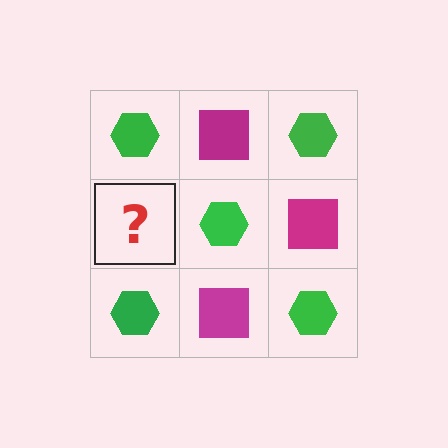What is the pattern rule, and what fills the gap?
The rule is that it alternates green hexagon and magenta square in a checkerboard pattern. The gap should be filled with a magenta square.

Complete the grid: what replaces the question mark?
The question mark should be replaced with a magenta square.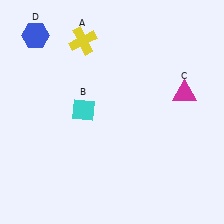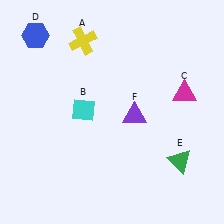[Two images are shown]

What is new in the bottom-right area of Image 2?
A purple triangle (F) was added in the bottom-right area of Image 2.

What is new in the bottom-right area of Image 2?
A green triangle (E) was added in the bottom-right area of Image 2.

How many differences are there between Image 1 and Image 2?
There are 2 differences between the two images.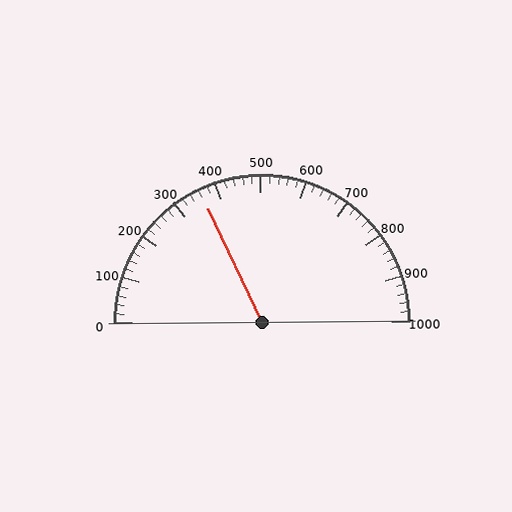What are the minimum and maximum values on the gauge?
The gauge ranges from 0 to 1000.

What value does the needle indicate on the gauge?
The needle indicates approximately 360.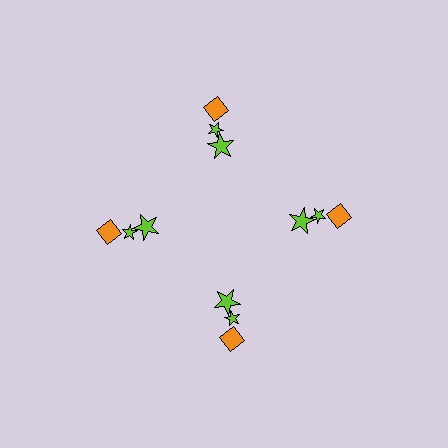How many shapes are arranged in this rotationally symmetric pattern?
There are 12 shapes, arranged in 4 groups of 3.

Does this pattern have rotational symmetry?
Yes, this pattern has 4-fold rotational symmetry. It looks the same after rotating 90 degrees around the center.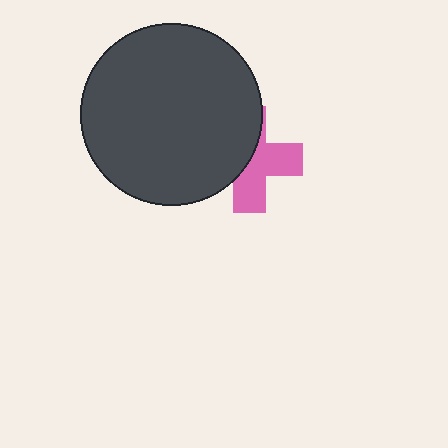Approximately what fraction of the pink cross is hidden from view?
Roughly 49% of the pink cross is hidden behind the dark gray circle.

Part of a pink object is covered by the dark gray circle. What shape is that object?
It is a cross.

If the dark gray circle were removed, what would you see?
You would see the complete pink cross.